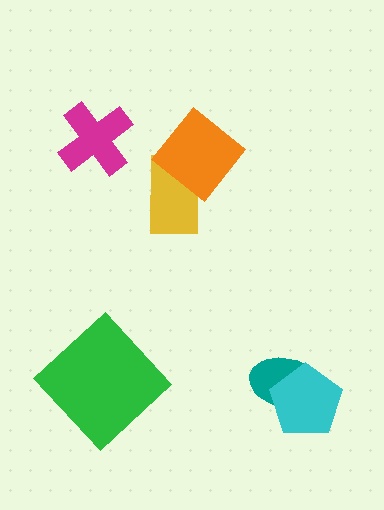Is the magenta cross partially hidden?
No, no other shape covers it.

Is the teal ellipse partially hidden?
Yes, it is partially covered by another shape.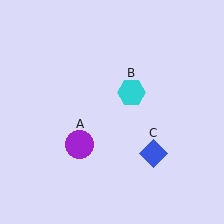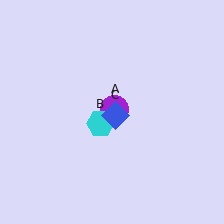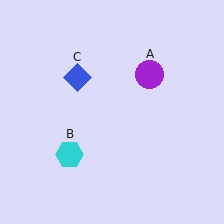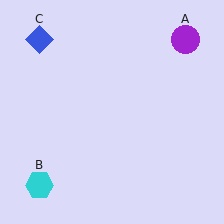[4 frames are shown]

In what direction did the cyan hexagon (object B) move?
The cyan hexagon (object B) moved down and to the left.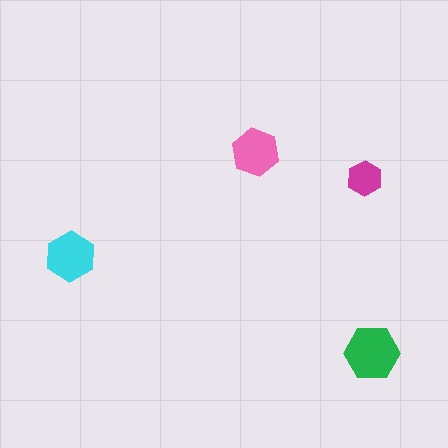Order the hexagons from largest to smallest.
the green one, the cyan one, the pink one, the magenta one.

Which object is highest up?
The pink hexagon is topmost.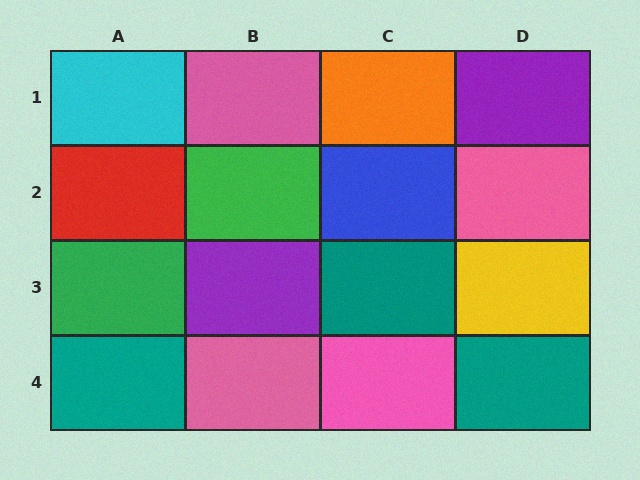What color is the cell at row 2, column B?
Green.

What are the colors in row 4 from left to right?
Teal, pink, pink, teal.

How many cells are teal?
3 cells are teal.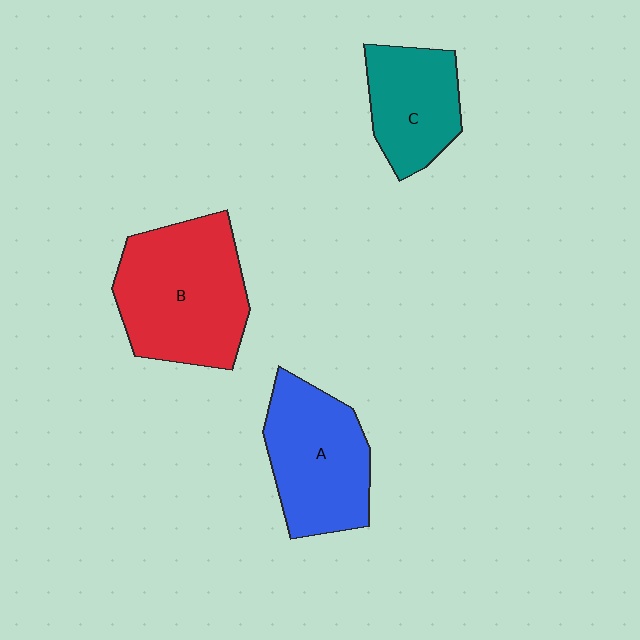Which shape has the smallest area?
Shape C (teal).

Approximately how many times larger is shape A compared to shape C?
Approximately 1.3 times.